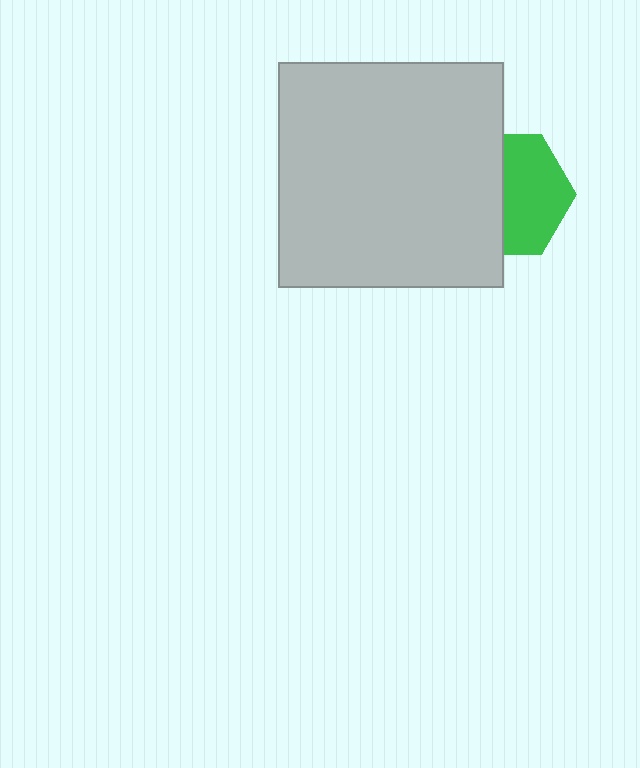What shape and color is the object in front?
The object in front is a light gray square.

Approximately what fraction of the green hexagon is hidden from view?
Roughly 47% of the green hexagon is hidden behind the light gray square.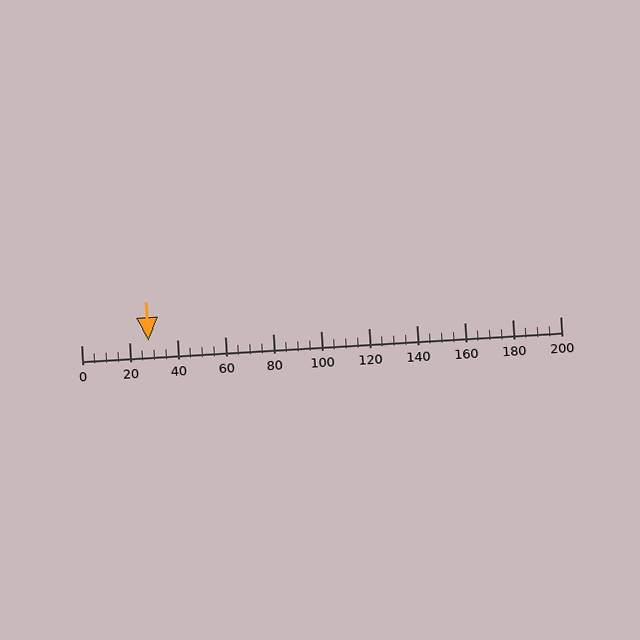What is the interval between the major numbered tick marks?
The major tick marks are spaced 20 units apart.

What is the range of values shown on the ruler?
The ruler shows values from 0 to 200.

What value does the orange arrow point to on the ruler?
The orange arrow points to approximately 28.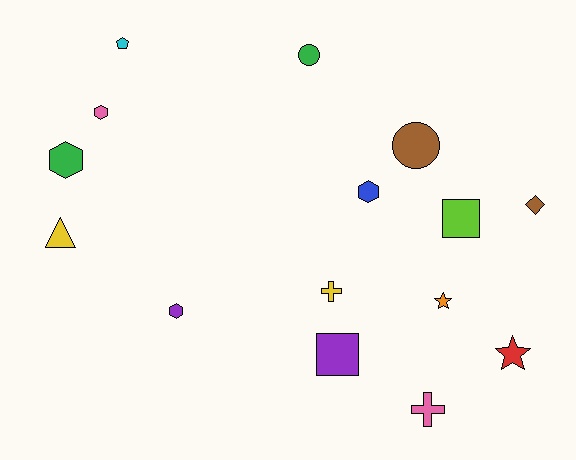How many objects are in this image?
There are 15 objects.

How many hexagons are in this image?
There are 4 hexagons.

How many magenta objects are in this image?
There are no magenta objects.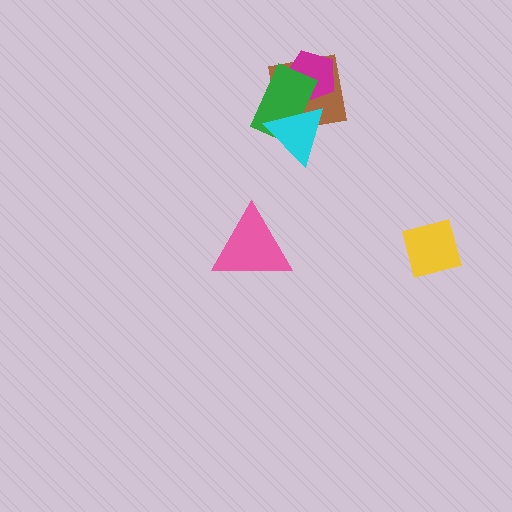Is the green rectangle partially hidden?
Yes, it is partially covered by another shape.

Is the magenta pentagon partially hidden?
Yes, it is partially covered by another shape.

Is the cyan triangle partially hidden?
No, no other shape covers it.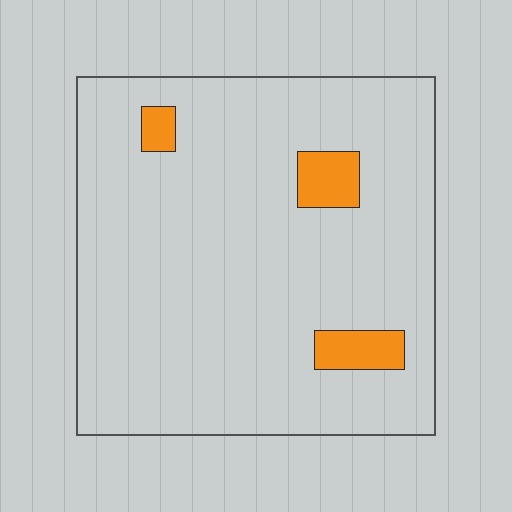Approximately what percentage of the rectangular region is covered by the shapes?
Approximately 5%.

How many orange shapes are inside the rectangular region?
3.